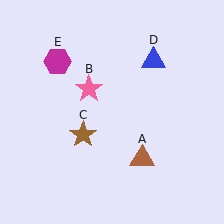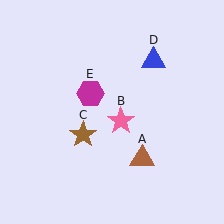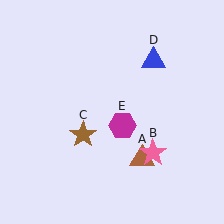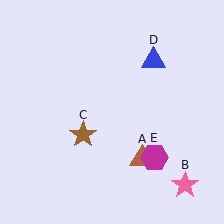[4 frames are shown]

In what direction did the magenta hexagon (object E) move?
The magenta hexagon (object E) moved down and to the right.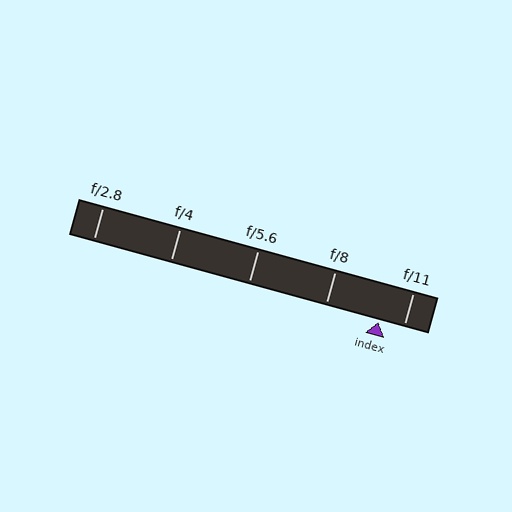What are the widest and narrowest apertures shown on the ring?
The widest aperture shown is f/2.8 and the narrowest is f/11.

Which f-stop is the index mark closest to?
The index mark is closest to f/11.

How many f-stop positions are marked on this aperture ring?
There are 5 f-stop positions marked.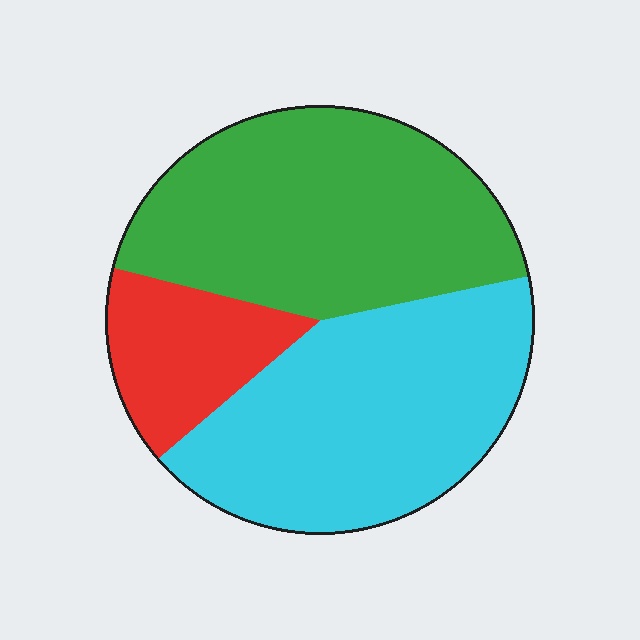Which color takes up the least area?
Red, at roughly 15%.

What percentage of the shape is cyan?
Cyan covers roughly 40% of the shape.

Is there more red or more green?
Green.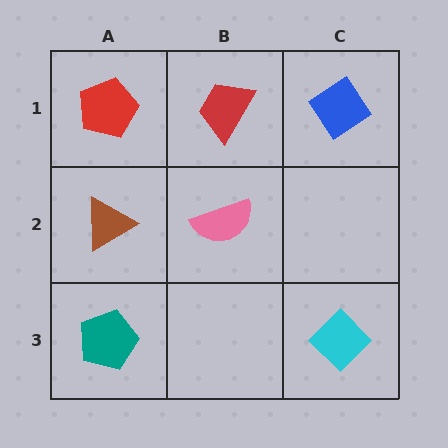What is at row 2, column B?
A pink semicircle.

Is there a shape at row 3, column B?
No, that cell is empty.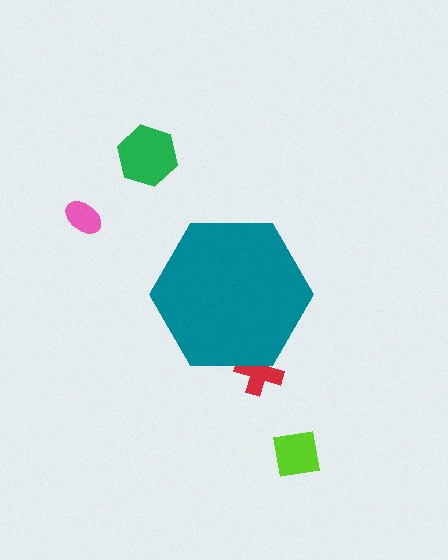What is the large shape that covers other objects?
A teal hexagon.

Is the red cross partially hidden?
Yes, the red cross is partially hidden behind the teal hexagon.